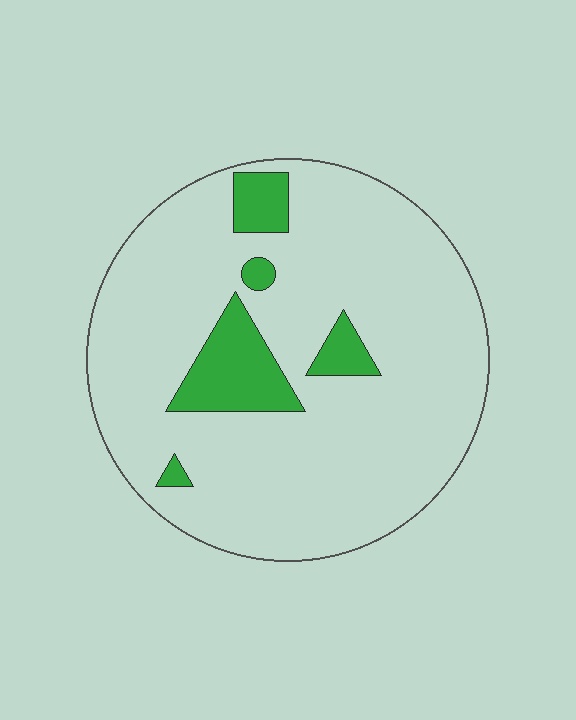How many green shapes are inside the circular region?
5.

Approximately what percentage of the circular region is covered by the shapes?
Approximately 15%.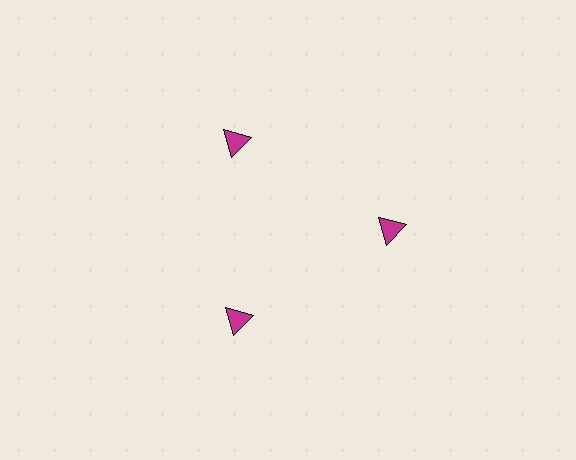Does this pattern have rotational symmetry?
Yes, this pattern has 3-fold rotational symmetry. It looks the same after rotating 120 degrees around the center.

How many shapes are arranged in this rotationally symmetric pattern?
There are 3 shapes, arranged in 3 groups of 1.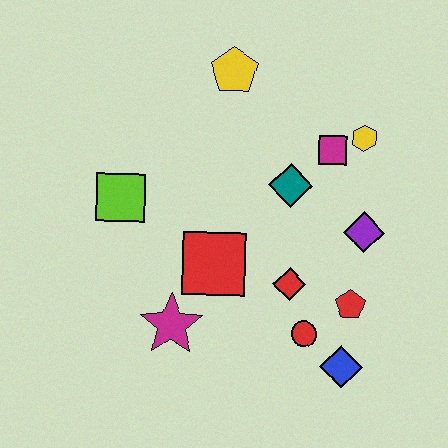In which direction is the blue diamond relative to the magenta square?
The blue diamond is below the magenta square.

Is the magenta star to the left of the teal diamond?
Yes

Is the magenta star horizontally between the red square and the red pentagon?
No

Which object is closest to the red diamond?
The red circle is closest to the red diamond.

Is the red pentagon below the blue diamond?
No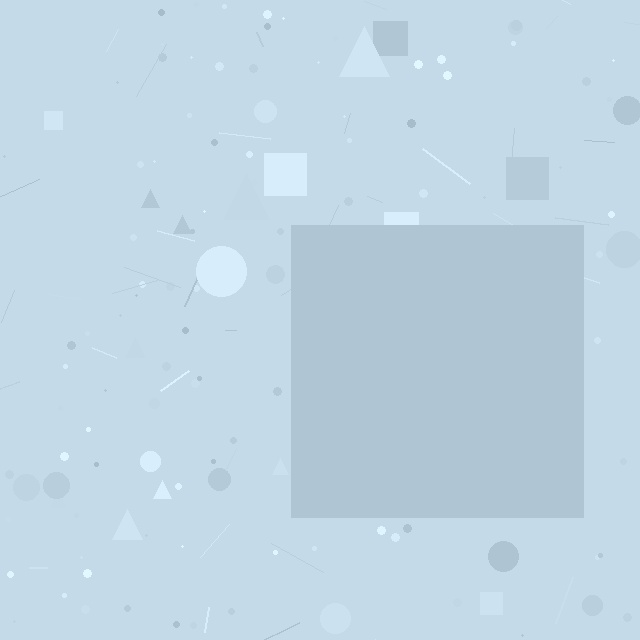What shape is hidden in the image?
A square is hidden in the image.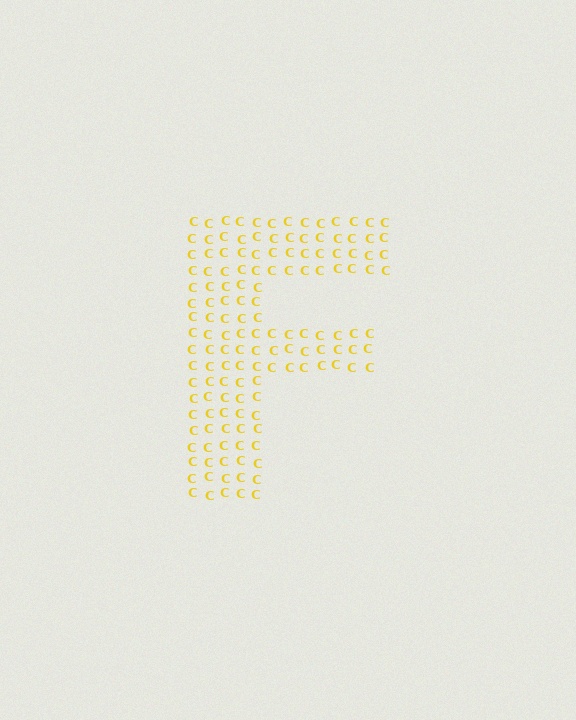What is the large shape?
The large shape is the letter F.